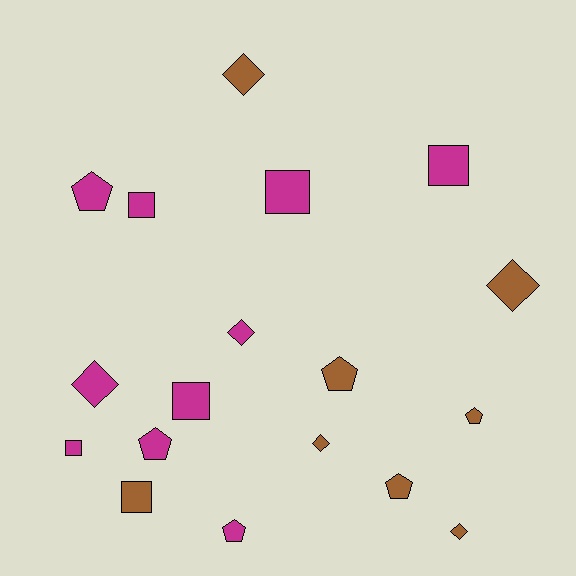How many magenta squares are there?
There are 5 magenta squares.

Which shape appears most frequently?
Square, with 6 objects.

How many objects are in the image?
There are 18 objects.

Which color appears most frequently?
Magenta, with 10 objects.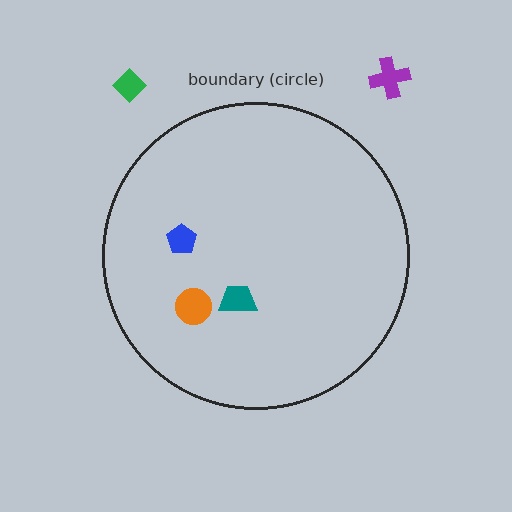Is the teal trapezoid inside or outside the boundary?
Inside.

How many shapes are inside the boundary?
3 inside, 2 outside.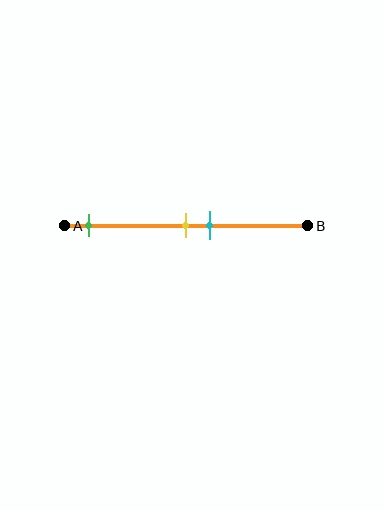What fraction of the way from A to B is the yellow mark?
The yellow mark is approximately 50% (0.5) of the way from A to B.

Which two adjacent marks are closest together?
The yellow and cyan marks are the closest adjacent pair.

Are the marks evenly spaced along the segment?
No, the marks are not evenly spaced.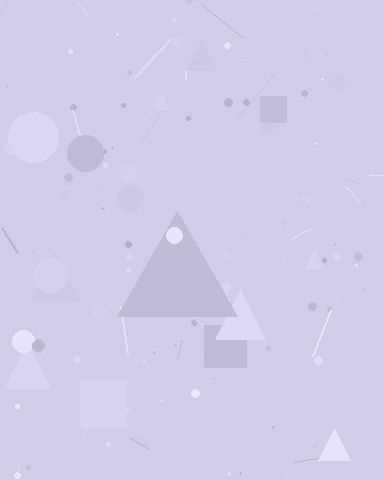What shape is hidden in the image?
A triangle is hidden in the image.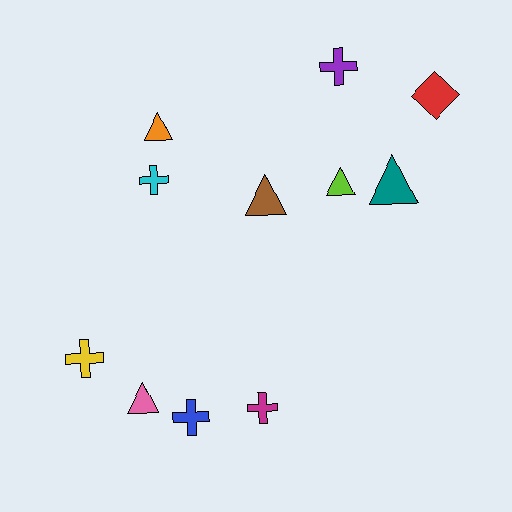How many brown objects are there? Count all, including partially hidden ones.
There is 1 brown object.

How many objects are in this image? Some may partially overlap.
There are 11 objects.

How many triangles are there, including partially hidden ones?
There are 5 triangles.